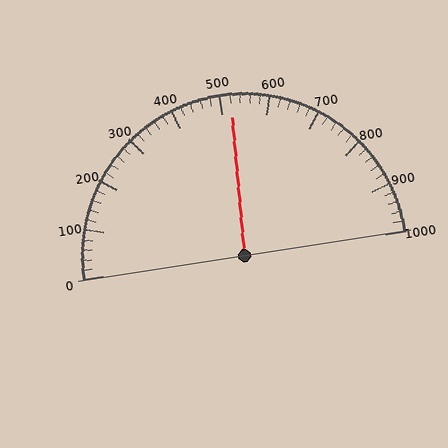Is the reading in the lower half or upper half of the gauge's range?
The reading is in the upper half of the range (0 to 1000).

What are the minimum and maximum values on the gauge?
The gauge ranges from 0 to 1000.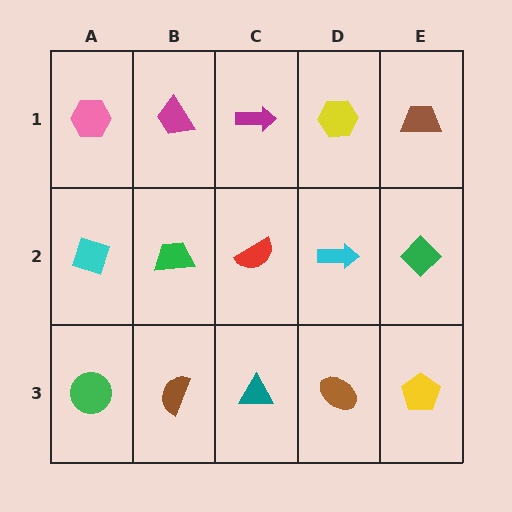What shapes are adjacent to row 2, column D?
A yellow hexagon (row 1, column D), a brown ellipse (row 3, column D), a red semicircle (row 2, column C), a green diamond (row 2, column E).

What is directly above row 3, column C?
A red semicircle.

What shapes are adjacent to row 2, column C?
A magenta arrow (row 1, column C), a teal triangle (row 3, column C), a green trapezoid (row 2, column B), a cyan arrow (row 2, column D).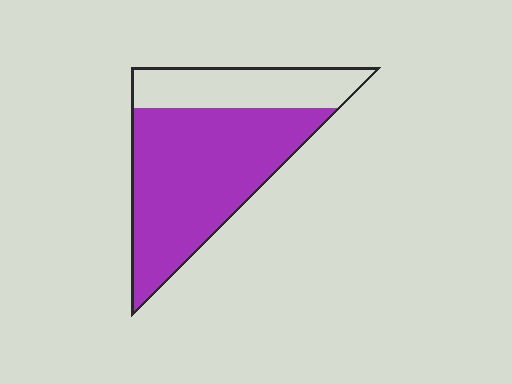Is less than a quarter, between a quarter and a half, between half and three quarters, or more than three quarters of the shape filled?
Between half and three quarters.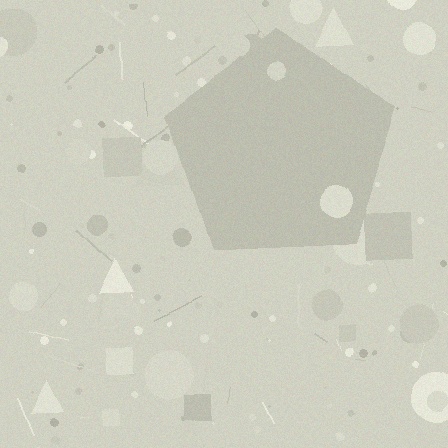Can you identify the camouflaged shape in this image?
The camouflaged shape is a pentagon.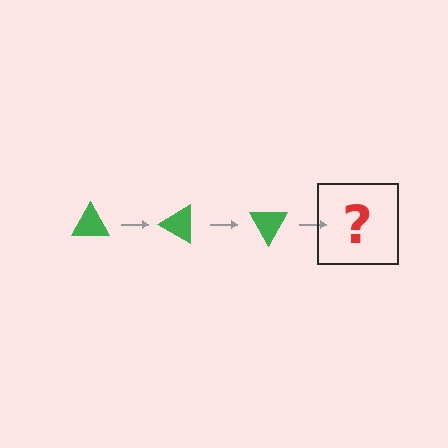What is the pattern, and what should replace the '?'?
The pattern is that the triangle rotates 30 degrees each step. The '?' should be a green triangle rotated 90 degrees.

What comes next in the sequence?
The next element should be a green triangle rotated 90 degrees.